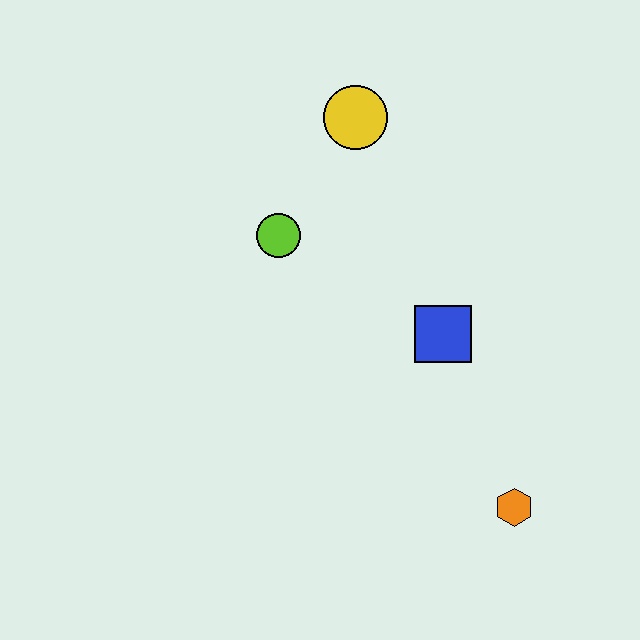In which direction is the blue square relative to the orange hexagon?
The blue square is above the orange hexagon.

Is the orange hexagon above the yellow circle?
No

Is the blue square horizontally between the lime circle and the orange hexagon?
Yes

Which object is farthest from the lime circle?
The orange hexagon is farthest from the lime circle.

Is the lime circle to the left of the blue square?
Yes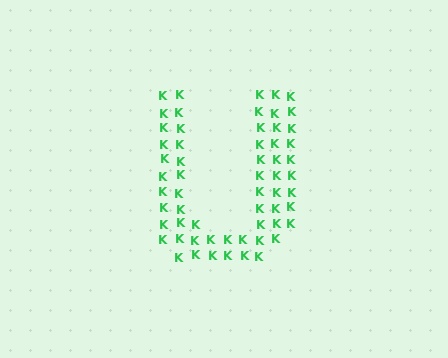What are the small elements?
The small elements are letter K's.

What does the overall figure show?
The overall figure shows the letter U.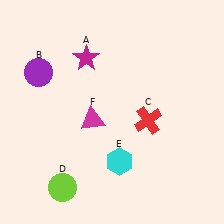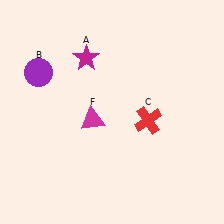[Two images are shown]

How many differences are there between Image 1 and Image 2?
There are 2 differences between the two images.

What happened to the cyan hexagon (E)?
The cyan hexagon (E) was removed in Image 2. It was in the bottom-right area of Image 1.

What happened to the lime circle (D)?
The lime circle (D) was removed in Image 2. It was in the bottom-left area of Image 1.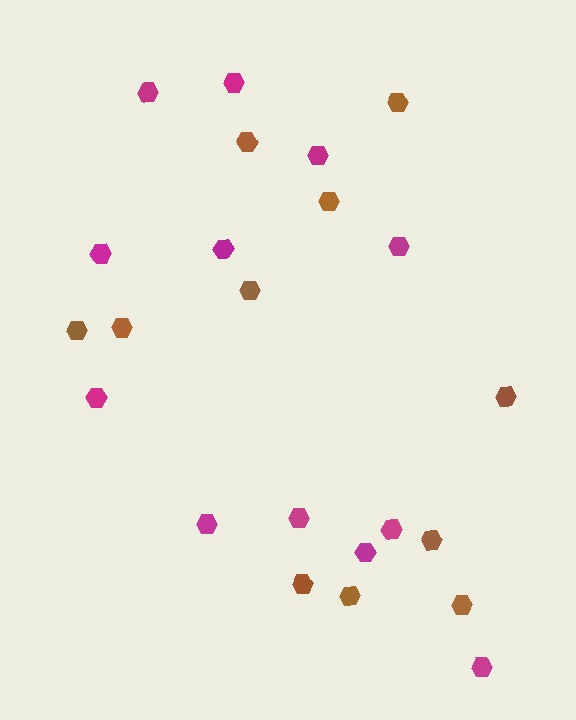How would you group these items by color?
There are 2 groups: one group of brown hexagons (11) and one group of magenta hexagons (12).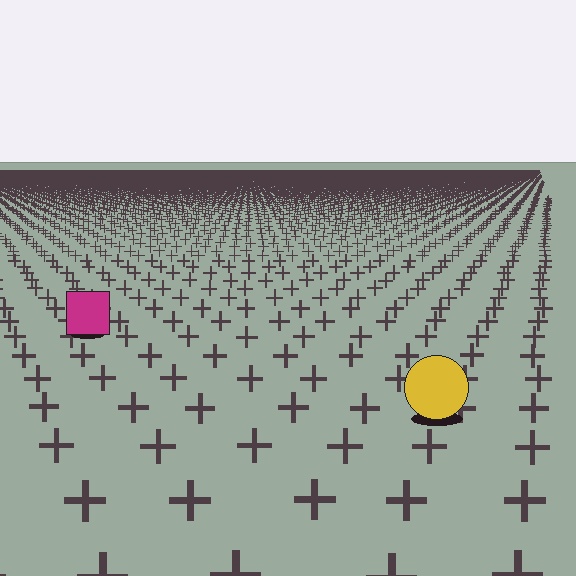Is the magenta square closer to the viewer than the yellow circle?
No. The yellow circle is closer — you can tell from the texture gradient: the ground texture is coarser near it.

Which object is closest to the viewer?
The yellow circle is closest. The texture marks near it are larger and more spread out.